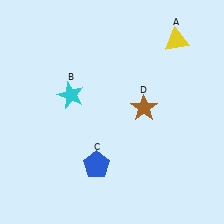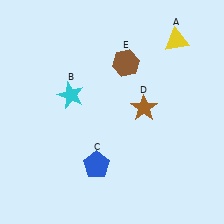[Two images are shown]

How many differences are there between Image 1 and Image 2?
There is 1 difference between the two images.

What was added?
A brown hexagon (E) was added in Image 2.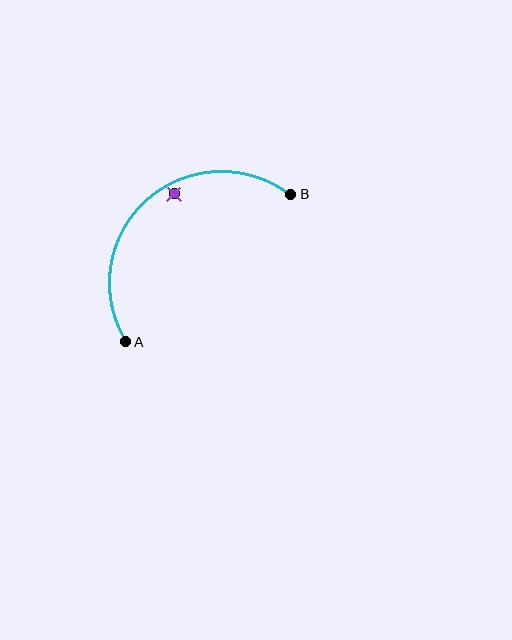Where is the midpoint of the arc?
The arc midpoint is the point on the curve farthest from the straight line joining A and B. It sits above and to the left of that line.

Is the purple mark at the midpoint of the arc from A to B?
No — the purple mark does not lie on the arc at all. It sits slightly inside the curve.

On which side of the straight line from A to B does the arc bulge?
The arc bulges above and to the left of the straight line connecting A and B.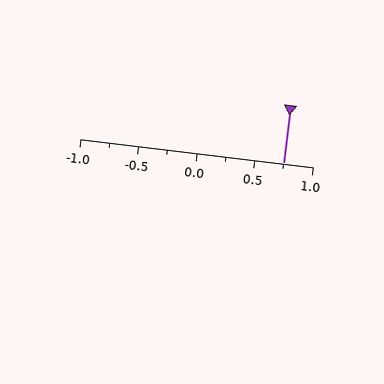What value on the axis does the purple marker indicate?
The marker indicates approximately 0.75.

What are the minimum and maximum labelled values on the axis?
The axis runs from -1.0 to 1.0.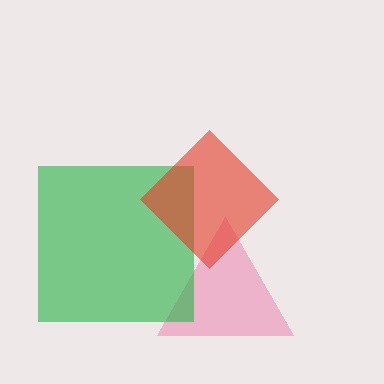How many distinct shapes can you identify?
There are 3 distinct shapes: a pink triangle, a green square, a red diamond.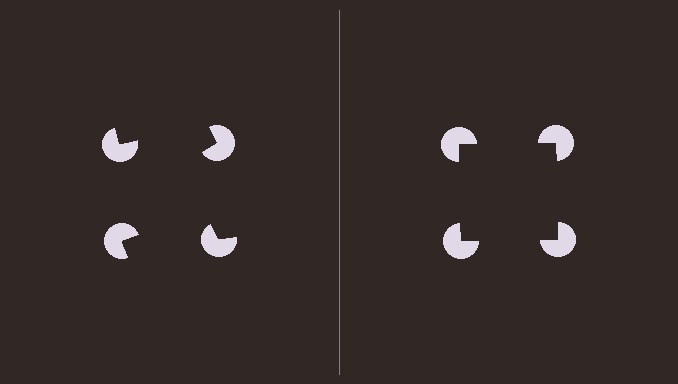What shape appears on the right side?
An illusory square.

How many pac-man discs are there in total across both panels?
8 — 4 on each side.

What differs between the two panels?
The pac-man discs are positioned identically on both sides; only the wedge orientations differ. On the right they align to a square; on the left they are misaligned.